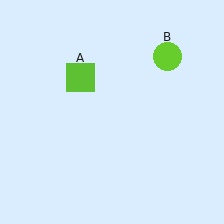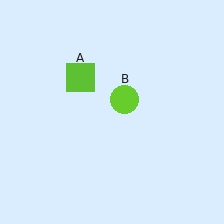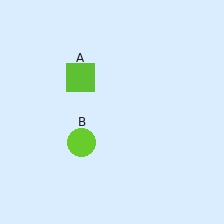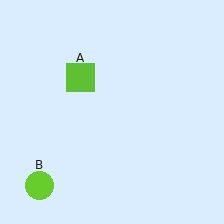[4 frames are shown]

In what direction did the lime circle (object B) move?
The lime circle (object B) moved down and to the left.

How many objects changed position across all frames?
1 object changed position: lime circle (object B).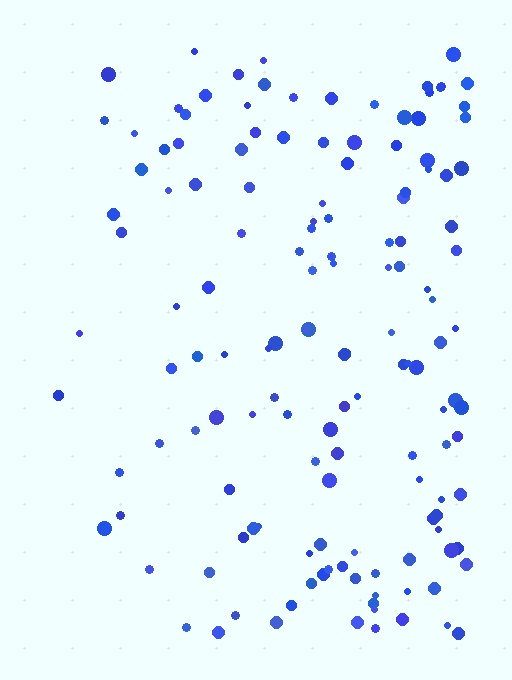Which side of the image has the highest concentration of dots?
The right.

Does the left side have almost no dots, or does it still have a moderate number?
Still a moderate number, just noticeably fewer than the right.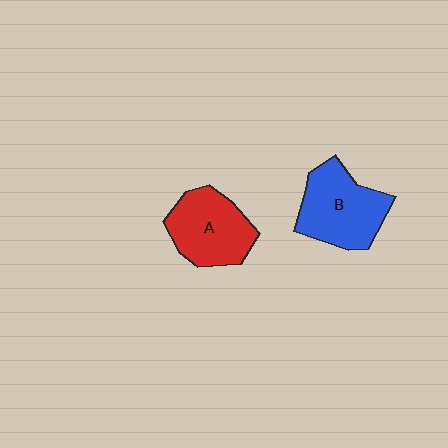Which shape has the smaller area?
Shape A (red).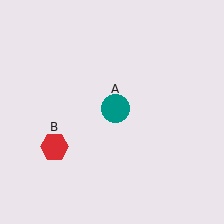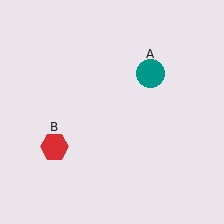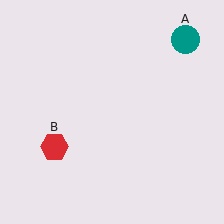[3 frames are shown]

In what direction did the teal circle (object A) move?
The teal circle (object A) moved up and to the right.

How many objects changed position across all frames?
1 object changed position: teal circle (object A).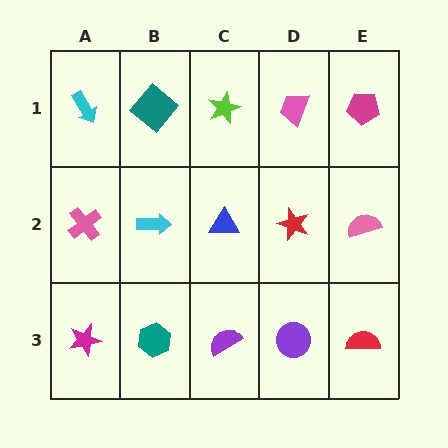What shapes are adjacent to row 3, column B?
A cyan arrow (row 2, column B), a magenta star (row 3, column A), a purple semicircle (row 3, column C).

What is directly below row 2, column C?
A purple semicircle.